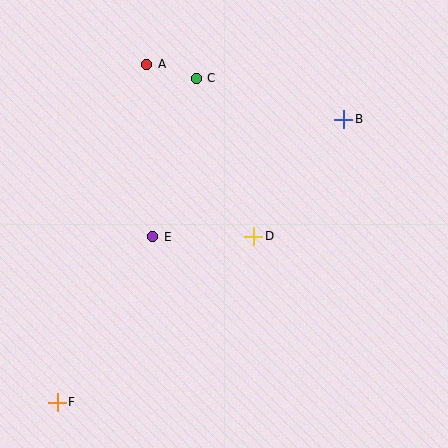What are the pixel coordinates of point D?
Point D is at (254, 236).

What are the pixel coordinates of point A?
Point A is at (147, 64).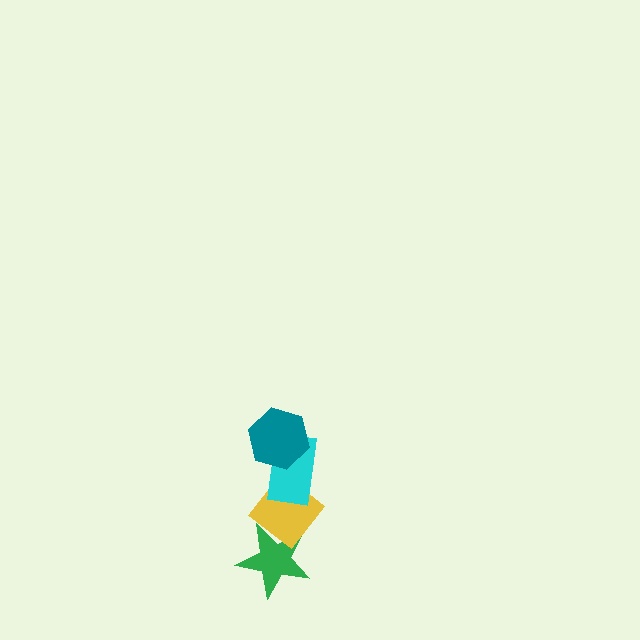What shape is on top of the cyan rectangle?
The teal hexagon is on top of the cyan rectangle.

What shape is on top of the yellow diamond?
The cyan rectangle is on top of the yellow diamond.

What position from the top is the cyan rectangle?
The cyan rectangle is 2nd from the top.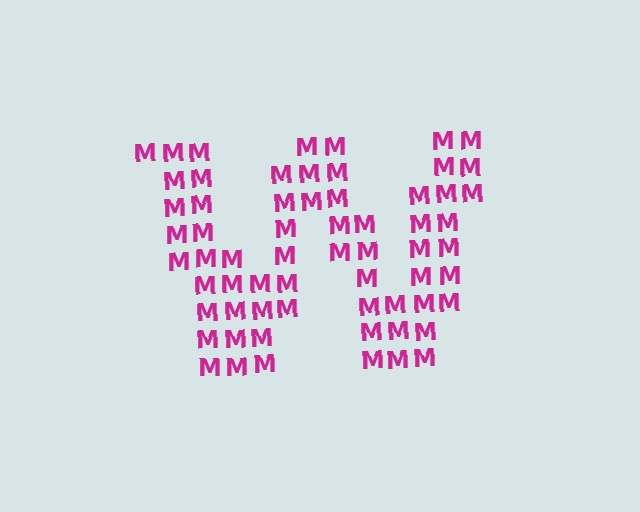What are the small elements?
The small elements are letter M's.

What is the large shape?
The large shape is the letter W.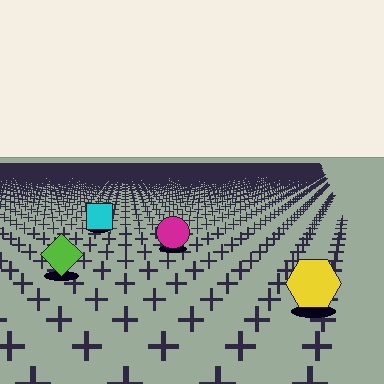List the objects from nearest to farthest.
From nearest to farthest: the yellow hexagon, the lime diamond, the magenta circle, the cyan square.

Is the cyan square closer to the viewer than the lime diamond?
No. The lime diamond is closer — you can tell from the texture gradient: the ground texture is coarser near it.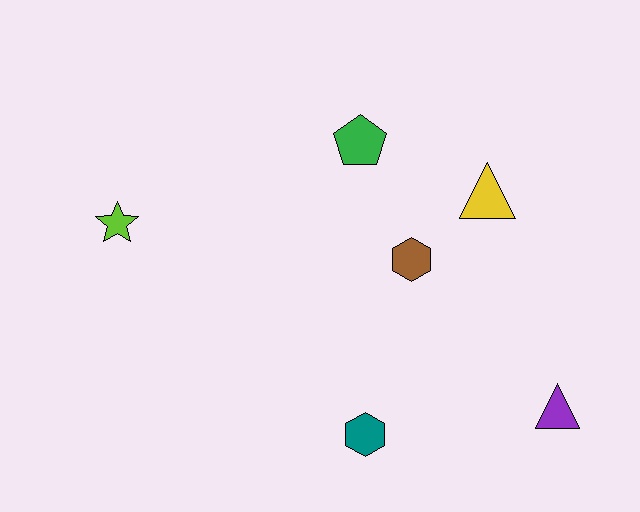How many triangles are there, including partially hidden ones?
There are 2 triangles.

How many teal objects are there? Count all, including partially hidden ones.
There is 1 teal object.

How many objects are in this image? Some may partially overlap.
There are 6 objects.